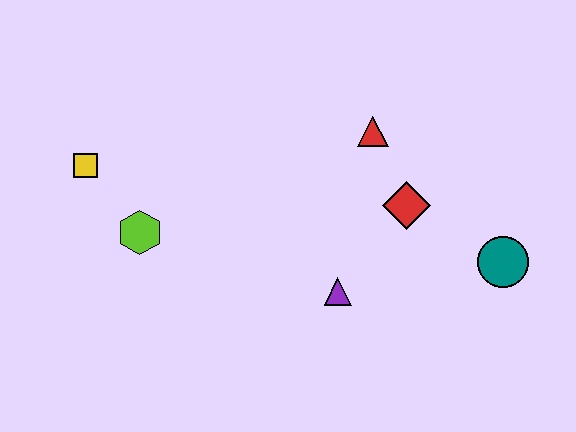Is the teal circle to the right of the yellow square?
Yes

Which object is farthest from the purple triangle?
The yellow square is farthest from the purple triangle.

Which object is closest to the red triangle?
The red diamond is closest to the red triangle.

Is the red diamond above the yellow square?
No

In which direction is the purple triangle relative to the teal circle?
The purple triangle is to the left of the teal circle.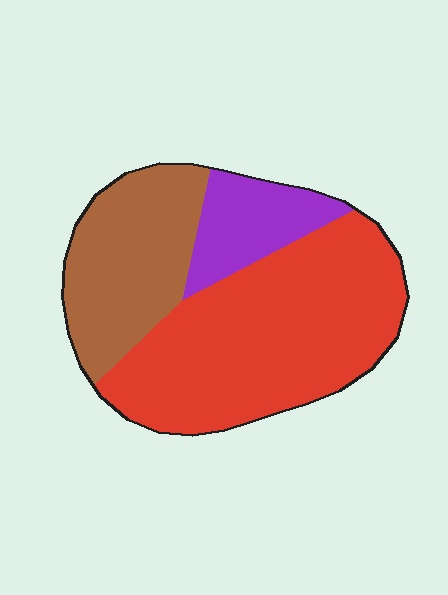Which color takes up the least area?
Purple, at roughly 15%.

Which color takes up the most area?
Red, at roughly 55%.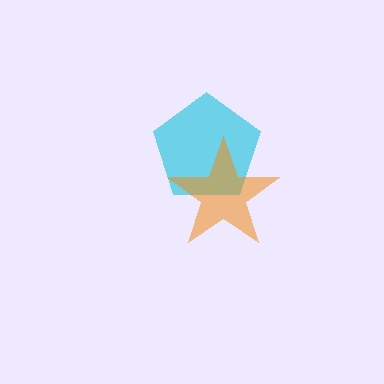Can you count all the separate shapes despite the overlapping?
Yes, there are 2 separate shapes.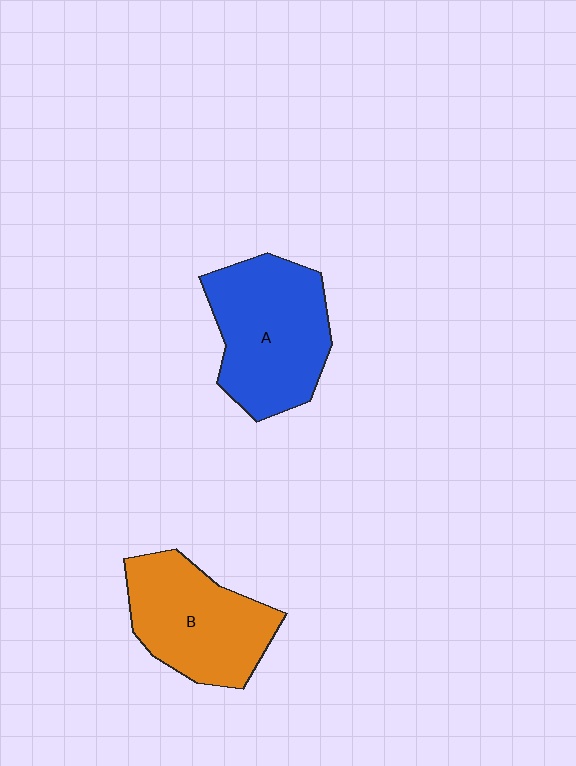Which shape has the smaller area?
Shape B (orange).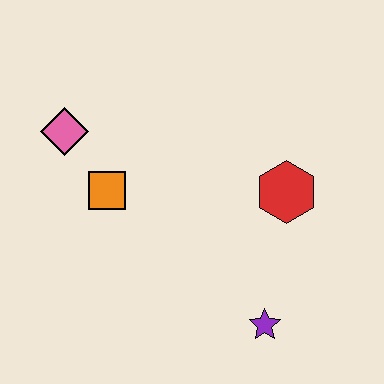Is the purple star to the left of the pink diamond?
No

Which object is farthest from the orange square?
The purple star is farthest from the orange square.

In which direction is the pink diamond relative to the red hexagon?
The pink diamond is to the left of the red hexagon.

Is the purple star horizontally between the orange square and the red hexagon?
Yes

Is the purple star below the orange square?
Yes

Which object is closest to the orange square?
The pink diamond is closest to the orange square.